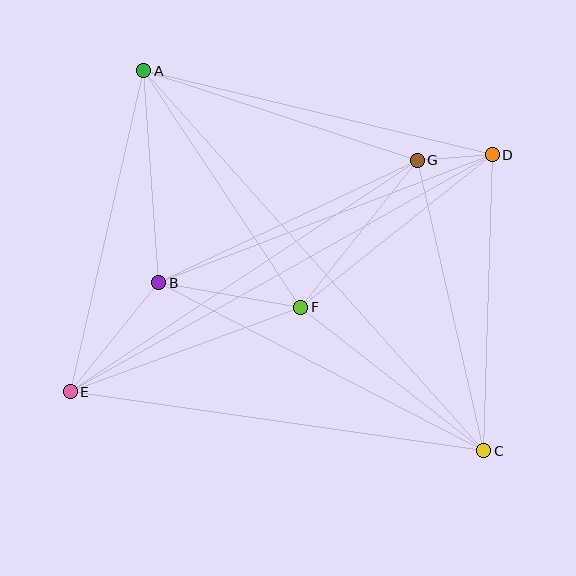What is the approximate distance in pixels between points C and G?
The distance between C and G is approximately 298 pixels.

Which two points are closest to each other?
Points D and G are closest to each other.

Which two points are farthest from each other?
Points A and C are farthest from each other.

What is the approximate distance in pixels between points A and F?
The distance between A and F is approximately 284 pixels.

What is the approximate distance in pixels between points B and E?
The distance between B and E is approximately 140 pixels.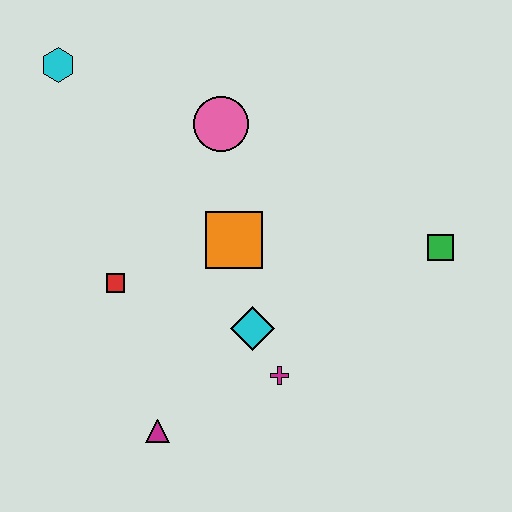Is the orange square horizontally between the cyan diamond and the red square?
Yes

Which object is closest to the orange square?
The cyan diamond is closest to the orange square.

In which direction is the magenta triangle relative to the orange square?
The magenta triangle is below the orange square.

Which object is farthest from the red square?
The green square is farthest from the red square.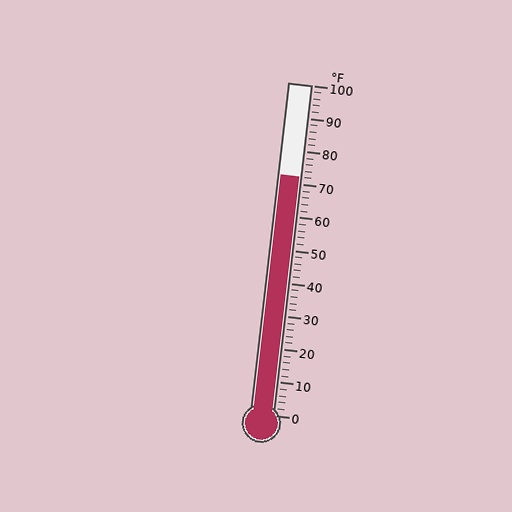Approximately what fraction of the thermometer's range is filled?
The thermometer is filled to approximately 70% of its range.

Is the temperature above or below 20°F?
The temperature is above 20°F.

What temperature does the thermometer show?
The thermometer shows approximately 72°F.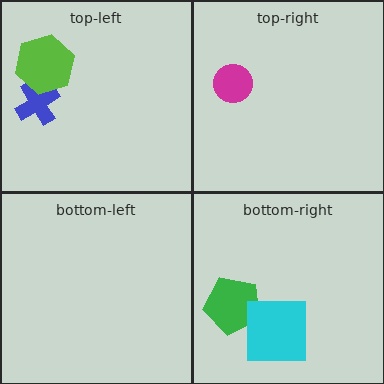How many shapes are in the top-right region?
1.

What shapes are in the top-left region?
The blue cross, the lime hexagon.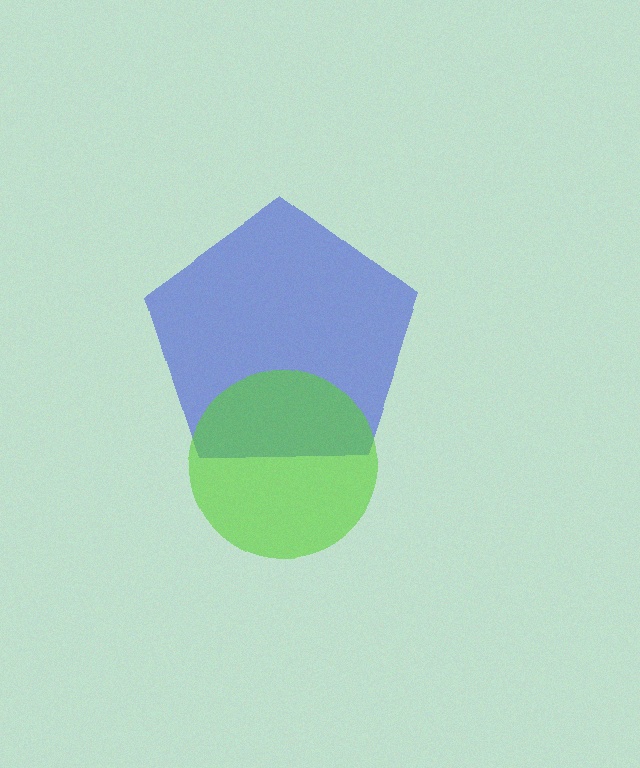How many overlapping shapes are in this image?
There are 2 overlapping shapes in the image.